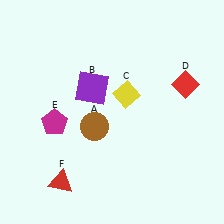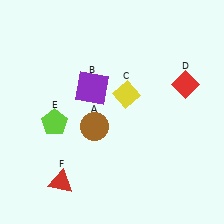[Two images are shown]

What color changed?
The pentagon (E) changed from magenta in Image 1 to lime in Image 2.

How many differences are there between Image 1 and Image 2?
There is 1 difference between the two images.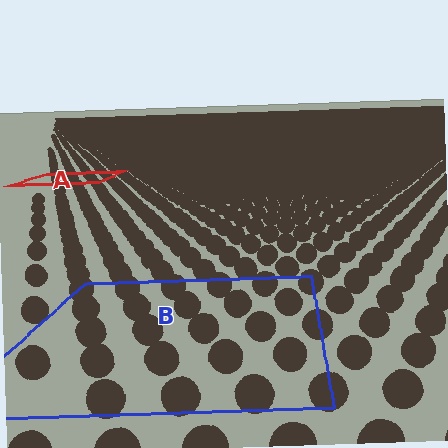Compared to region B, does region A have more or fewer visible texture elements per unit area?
Region A has more texture elements per unit area — they are packed more densely because it is farther away.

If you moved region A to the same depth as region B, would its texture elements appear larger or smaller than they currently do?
They would appear larger. At a closer depth, the same texture elements are projected at a bigger on-screen size.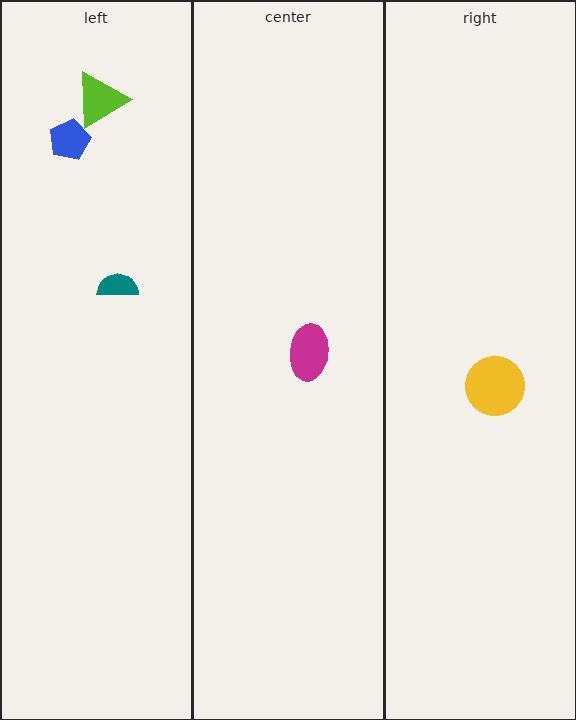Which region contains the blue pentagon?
The left region.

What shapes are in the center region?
The magenta ellipse.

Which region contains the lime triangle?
The left region.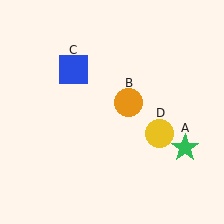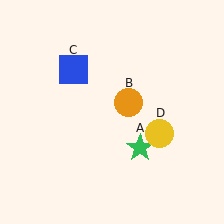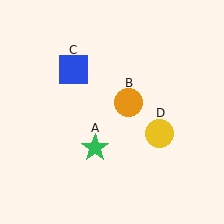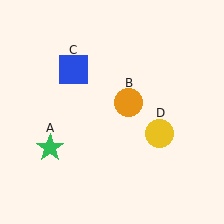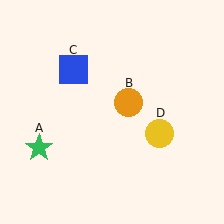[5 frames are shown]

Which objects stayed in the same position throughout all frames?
Orange circle (object B) and blue square (object C) and yellow circle (object D) remained stationary.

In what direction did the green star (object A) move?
The green star (object A) moved left.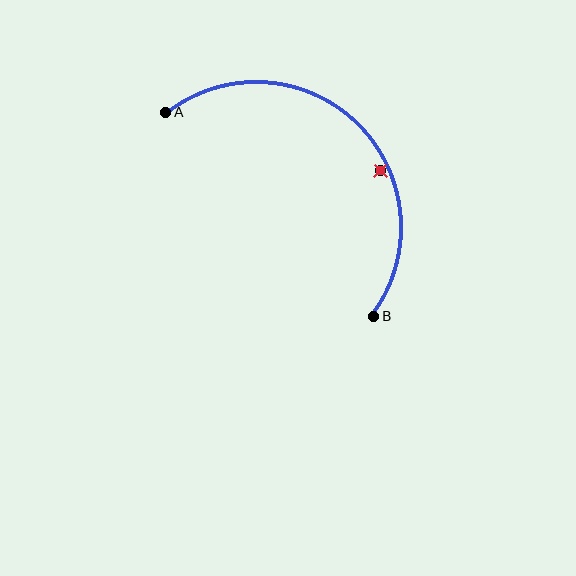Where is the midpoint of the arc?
The arc midpoint is the point on the curve farthest from the straight line joining A and B. It sits above and to the right of that line.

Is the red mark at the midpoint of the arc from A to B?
No — the red mark does not lie on the arc at all. It sits slightly inside the curve.